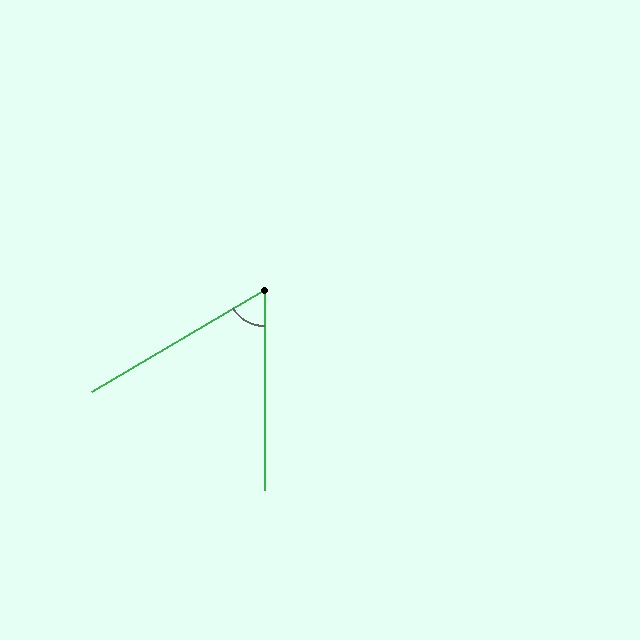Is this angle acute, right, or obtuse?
It is acute.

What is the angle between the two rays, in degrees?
Approximately 59 degrees.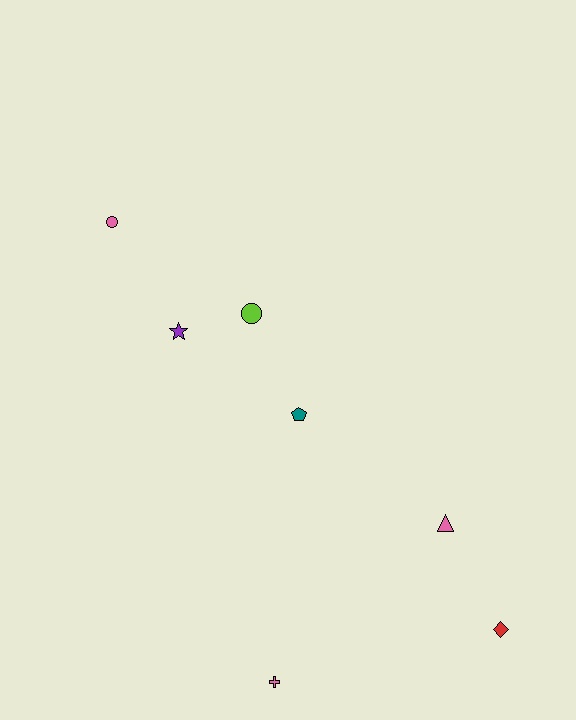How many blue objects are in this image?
There are no blue objects.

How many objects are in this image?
There are 7 objects.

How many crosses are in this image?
There is 1 cross.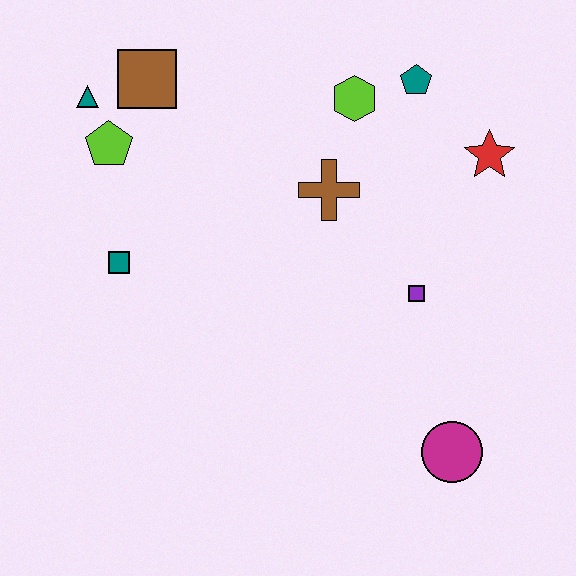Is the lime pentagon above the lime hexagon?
No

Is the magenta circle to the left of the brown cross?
No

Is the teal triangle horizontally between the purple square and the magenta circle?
No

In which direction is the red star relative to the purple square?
The red star is above the purple square.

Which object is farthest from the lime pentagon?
The magenta circle is farthest from the lime pentagon.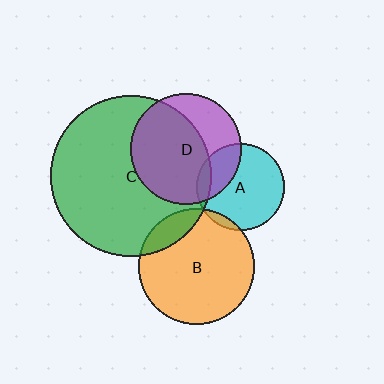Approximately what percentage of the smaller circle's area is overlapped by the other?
Approximately 10%.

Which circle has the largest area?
Circle C (green).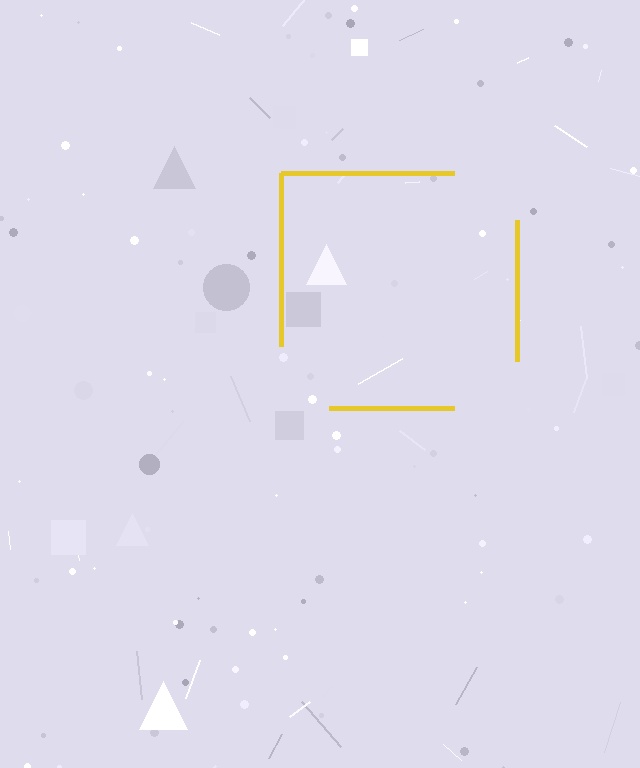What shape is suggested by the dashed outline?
The dashed outline suggests a square.